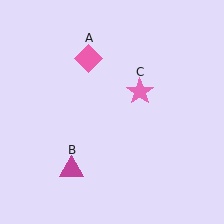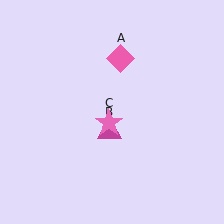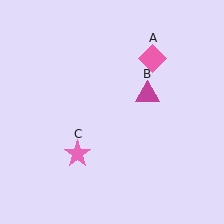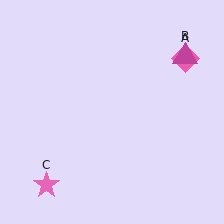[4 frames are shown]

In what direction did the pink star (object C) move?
The pink star (object C) moved down and to the left.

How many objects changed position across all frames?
3 objects changed position: pink diamond (object A), magenta triangle (object B), pink star (object C).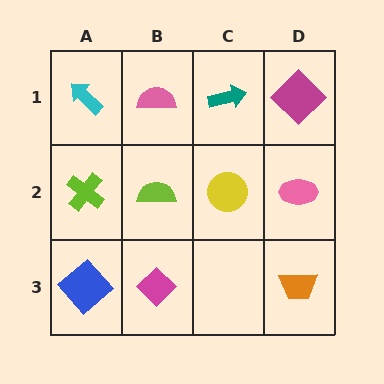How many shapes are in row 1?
4 shapes.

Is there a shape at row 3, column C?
No, that cell is empty.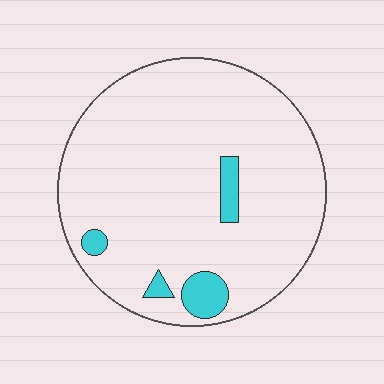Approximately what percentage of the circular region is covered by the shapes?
Approximately 5%.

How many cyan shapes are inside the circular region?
4.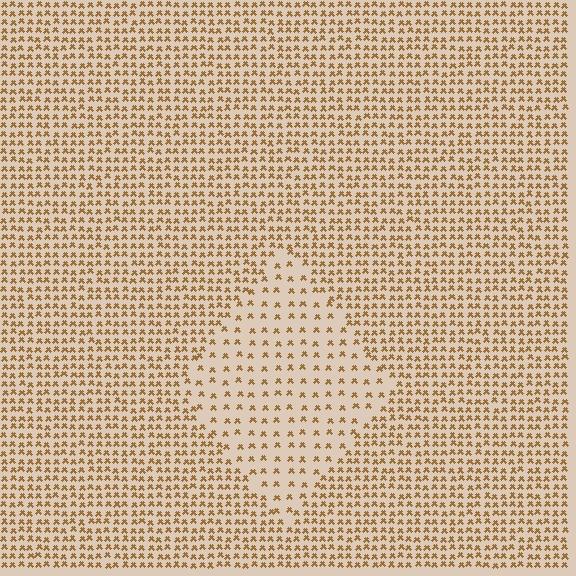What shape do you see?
I see a diamond.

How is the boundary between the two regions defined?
The boundary is defined by a change in element density (approximately 2.2x ratio). All elements are the same color, size, and shape.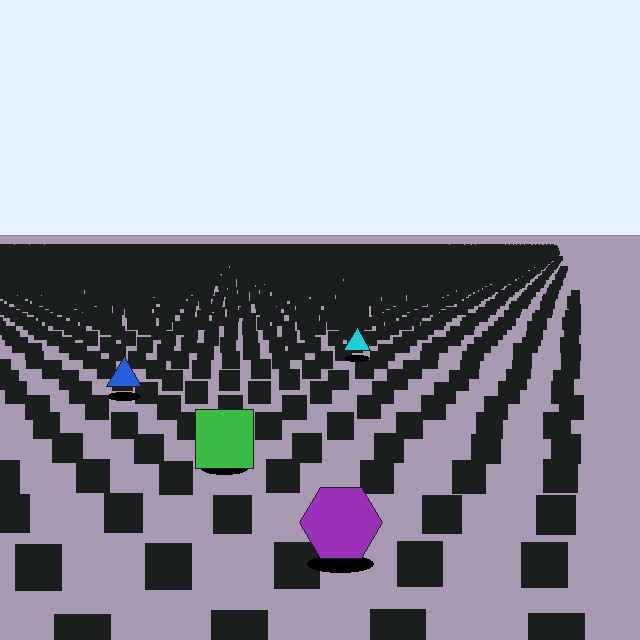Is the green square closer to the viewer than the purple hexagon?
No. The purple hexagon is closer — you can tell from the texture gradient: the ground texture is coarser near it.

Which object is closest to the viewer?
The purple hexagon is closest. The texture marks near it are larger and more spread out.